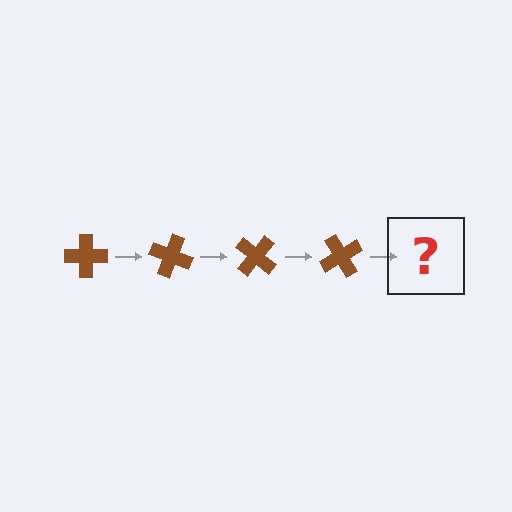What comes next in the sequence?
The next element should be a brown cross rotated 80 degrees.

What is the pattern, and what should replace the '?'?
The pattern is that the cross rotates 20 degrees each step. The '?' should be a brown cross rotated 80 degrees.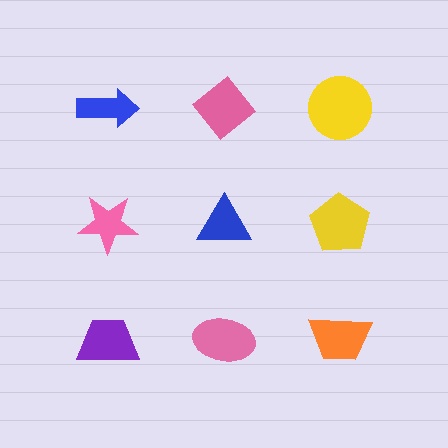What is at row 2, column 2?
A blue triangle.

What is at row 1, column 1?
A blue arrow.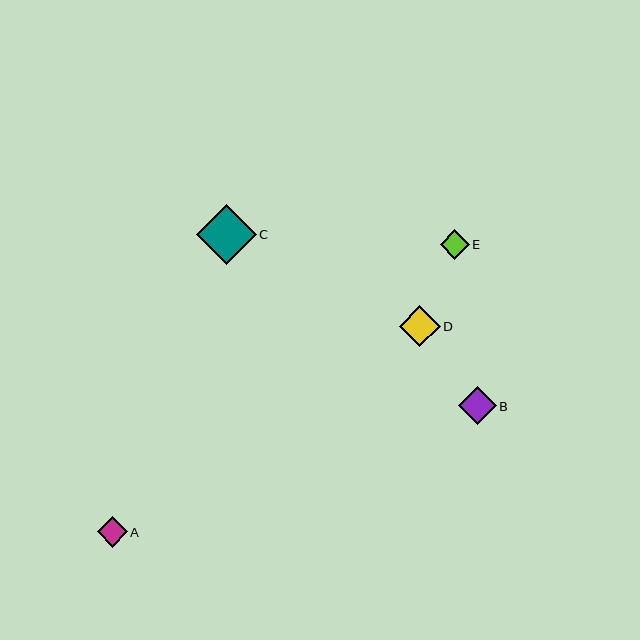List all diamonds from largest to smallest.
From largest to smallest: C, D, B, A, E.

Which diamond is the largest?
Diamond C is the largest with a size of approximately 60 pixels.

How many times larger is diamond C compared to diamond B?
Diamond C is approximately 1.6 times the size of diamond B.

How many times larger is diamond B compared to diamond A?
Diamond B is approximately 1.3 times the size of diamond A.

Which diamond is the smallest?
Diamond E is the smallest with a size of approximately 29 pixels.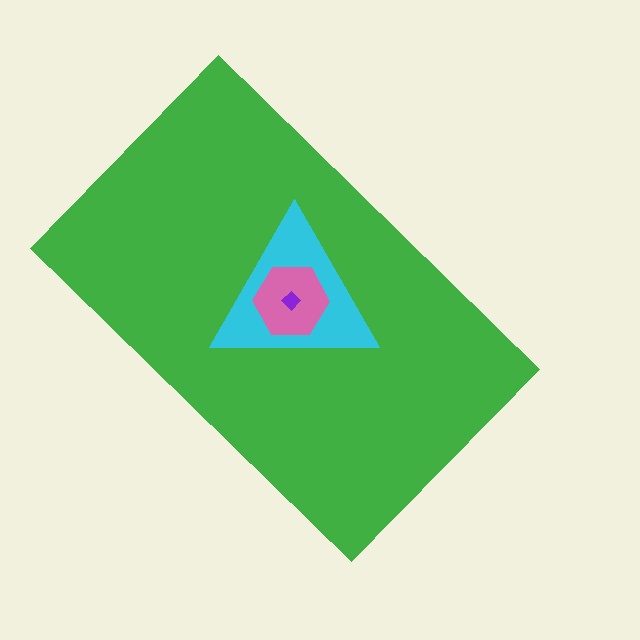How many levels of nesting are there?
4.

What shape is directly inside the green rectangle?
The cyan triangle.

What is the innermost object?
The purple diamond.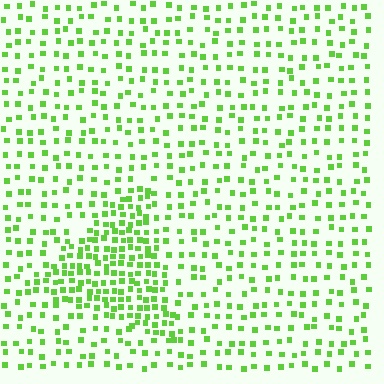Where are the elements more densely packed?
The elements are more densely packed inside the triangle boundary.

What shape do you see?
I see a triangle.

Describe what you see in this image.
The image contains small lime elements arranged at two different densities. A triangle-shaped region is visible where the elements are more densely packed than the surrounding area.